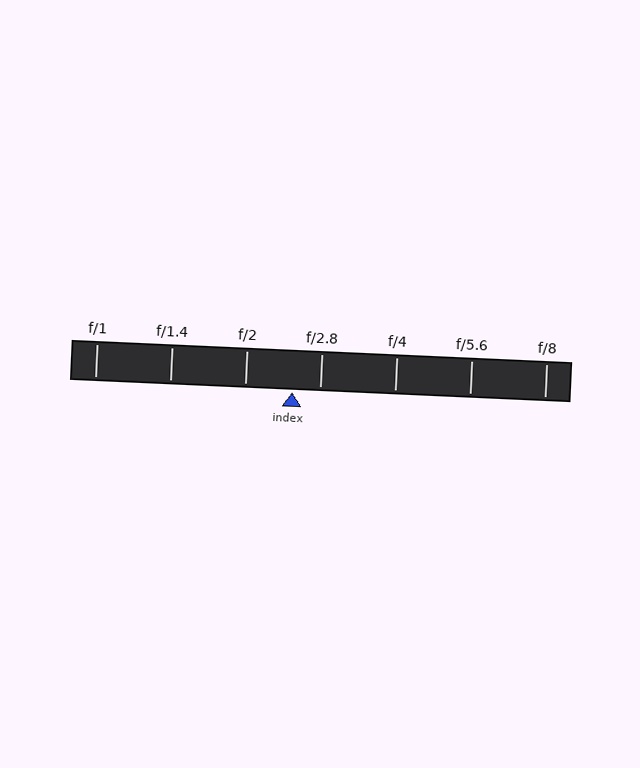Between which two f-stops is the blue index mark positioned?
The index mark is between f/2 and f/2.8.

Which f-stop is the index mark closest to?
The index mark is closest to f/2.8.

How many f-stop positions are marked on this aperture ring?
There are 7 f-stop positions marked.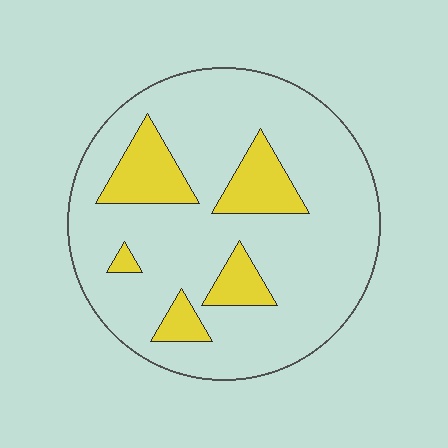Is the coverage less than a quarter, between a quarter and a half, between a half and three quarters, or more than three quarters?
Less than a quarter.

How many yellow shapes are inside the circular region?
5.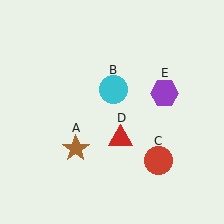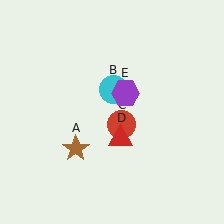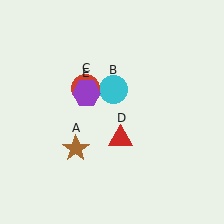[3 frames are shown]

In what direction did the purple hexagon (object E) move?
The purple hexagon (object E) moved left.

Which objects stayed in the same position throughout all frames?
Brown star (object A) and cyan circle (object B) and red triangle (object D) remained stationary.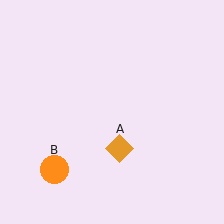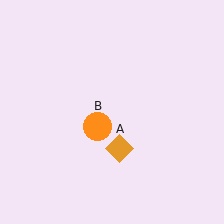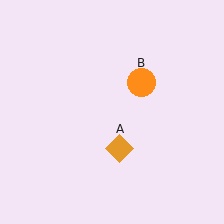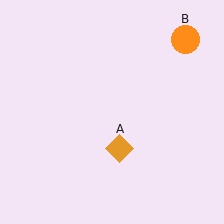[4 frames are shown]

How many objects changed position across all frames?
1 object changed position: orange circle (object B).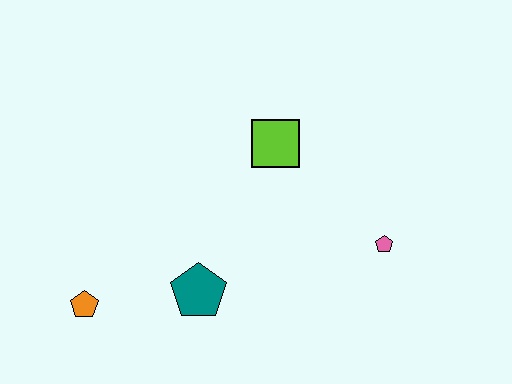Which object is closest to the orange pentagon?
The teal pentagon is closest to the orange pentagon.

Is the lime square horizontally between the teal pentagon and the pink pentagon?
Yes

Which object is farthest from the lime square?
The orange pentagon is farthest from the lime square.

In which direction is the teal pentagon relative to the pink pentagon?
The teal pentagon is to the left of the pink pentagon.